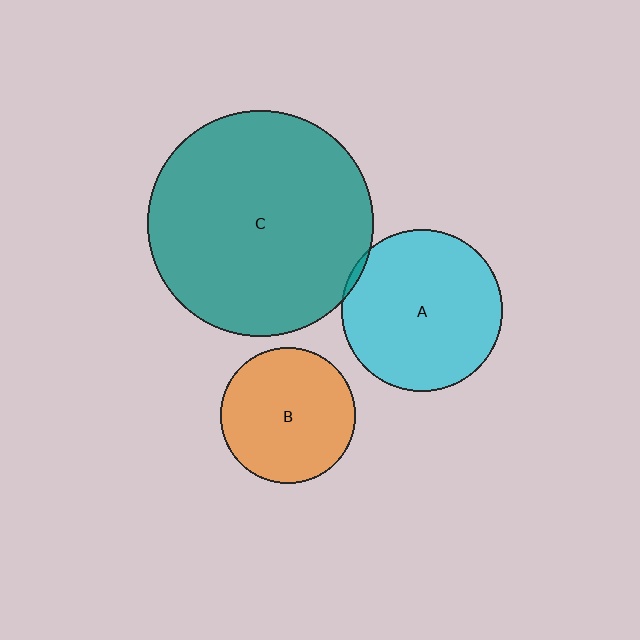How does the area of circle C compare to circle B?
Approximately 2.8 times.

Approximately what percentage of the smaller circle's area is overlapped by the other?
Approximately 5%.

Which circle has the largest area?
Circle C (teal).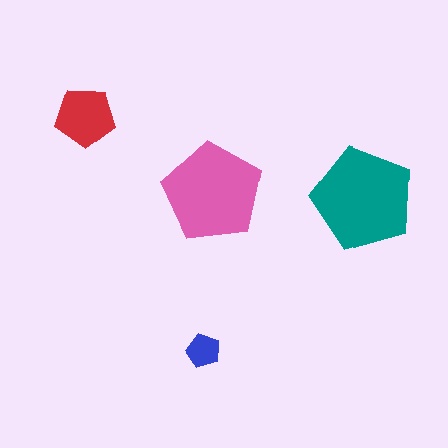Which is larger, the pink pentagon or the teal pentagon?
The teal one.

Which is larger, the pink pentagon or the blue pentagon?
The pink one.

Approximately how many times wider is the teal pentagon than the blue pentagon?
About 3 times wider.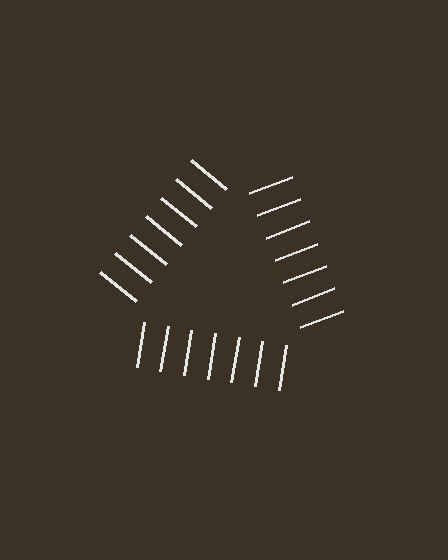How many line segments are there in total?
21 — 7 along each of the 3 edges.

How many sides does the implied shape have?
3 sides — the line-ends trace a triangle.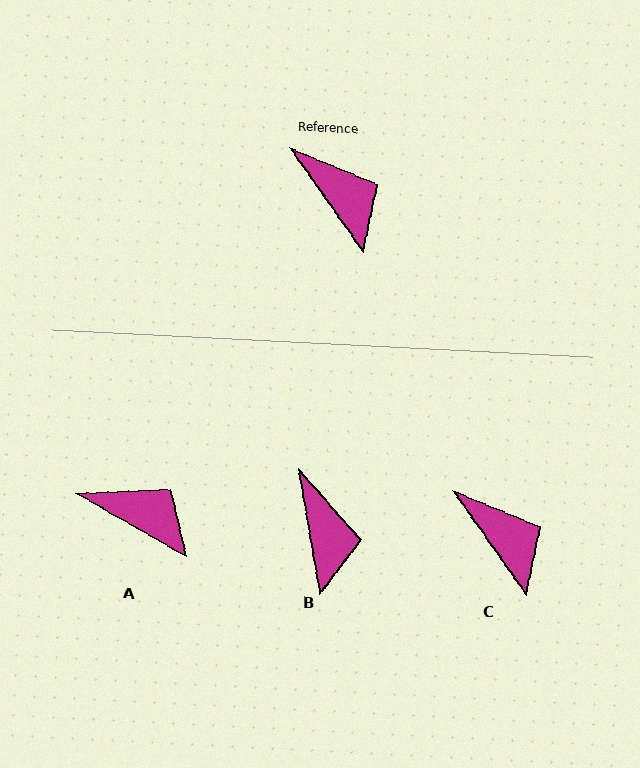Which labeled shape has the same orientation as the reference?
C.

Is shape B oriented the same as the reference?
No, it is off by about 26 degrees.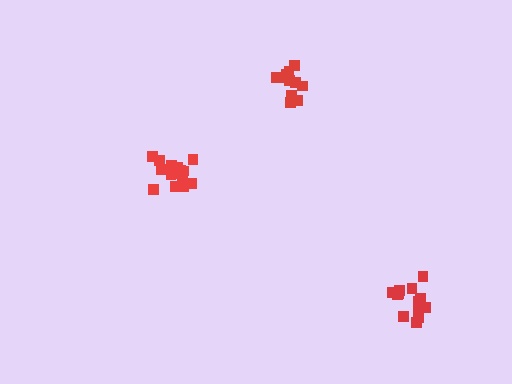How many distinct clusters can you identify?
There are 3 distinct clusters.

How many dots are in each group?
Group 1: 14 dots, Group 2: 12 dots, Group 3: 18 dots (44 total).